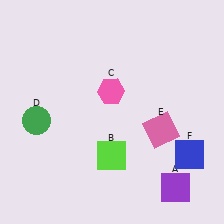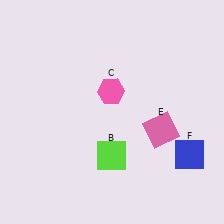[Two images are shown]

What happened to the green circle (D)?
The green circle (D) was removed in Image 2. It was in the bottom-left area of Image 1.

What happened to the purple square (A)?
The purple square (A) was removed in Image 2. It was in the bottom-right area of Image 1.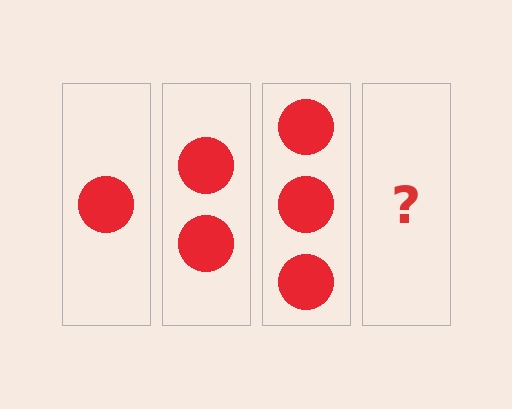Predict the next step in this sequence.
The next step is 4 circles.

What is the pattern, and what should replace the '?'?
The pattern is that each step adds one more circle. The '?' should be 4 circles.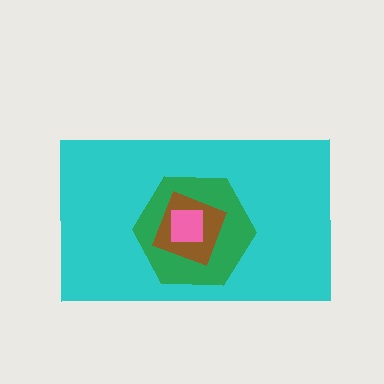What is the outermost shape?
The cyan rectangle.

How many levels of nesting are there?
4.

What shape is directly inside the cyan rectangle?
The green hexagon.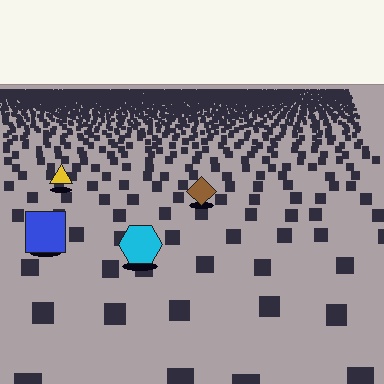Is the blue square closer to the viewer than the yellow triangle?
Yes. The blue square is closer — you can tell from the texture gradient: the ground texture is coarser near it.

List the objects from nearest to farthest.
From nearest to farthest: the cyan hexagon, the blue square, the brown diamond, the yellow triangle.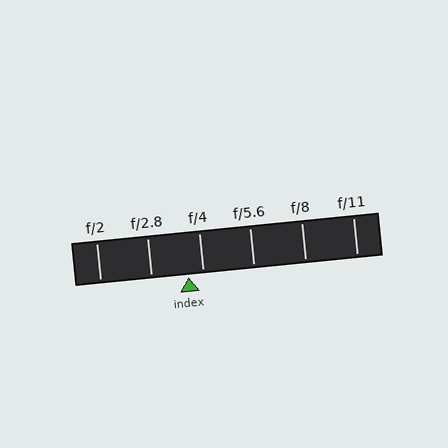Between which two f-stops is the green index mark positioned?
The index mark is between f/2.8 and f/4.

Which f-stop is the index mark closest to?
The index mark is closest to f/4.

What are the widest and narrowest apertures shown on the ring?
The widest aperture shown is f/2 and the narrowest is f/11.